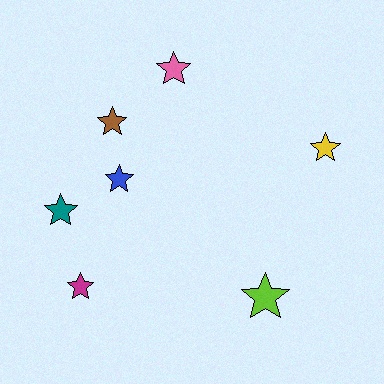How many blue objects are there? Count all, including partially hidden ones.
There is 1 blue object.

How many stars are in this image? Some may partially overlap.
There are 7 stars.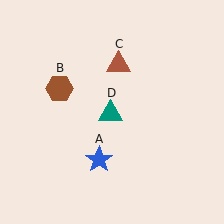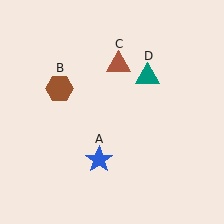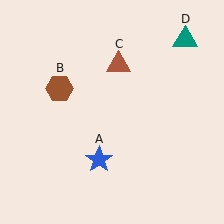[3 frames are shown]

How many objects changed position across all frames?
1 object changed position: teal triangle (object D).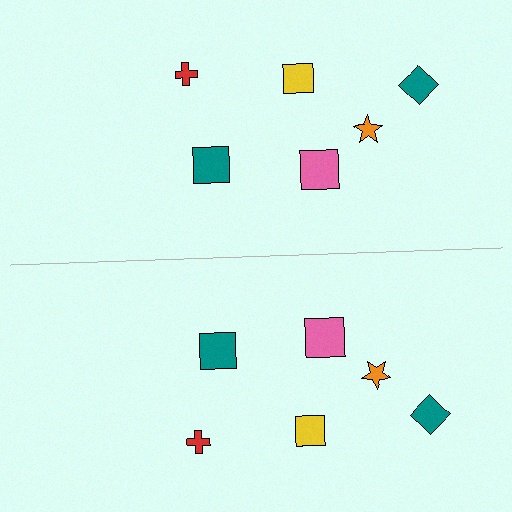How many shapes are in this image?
There are 12 shapes in this image.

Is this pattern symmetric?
Yes, this pattern has bilateral (reflection) symmetry.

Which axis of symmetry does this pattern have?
The pattern has a horizontal axis of symmetry running through the center of the image.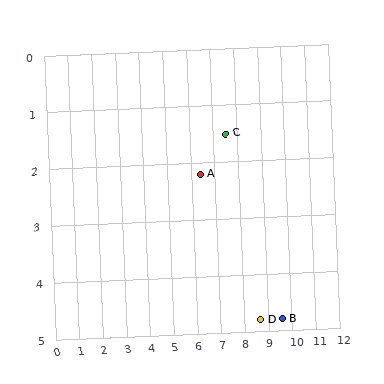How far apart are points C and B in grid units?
Points C and B are about 3.9 grid units apart.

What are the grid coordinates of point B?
Point B is at approximately (9.6, 4.8).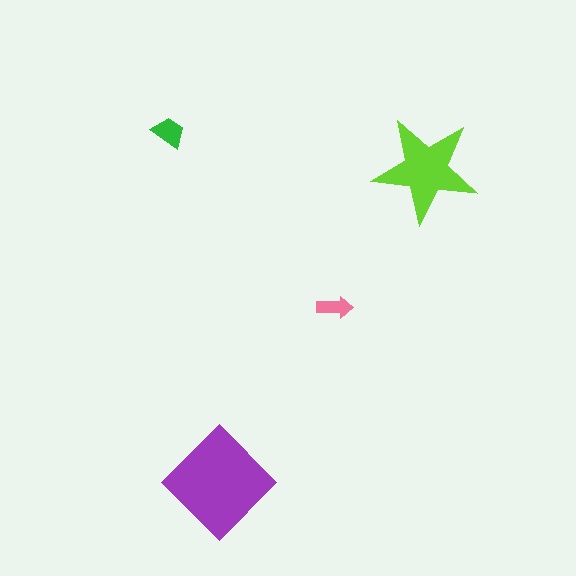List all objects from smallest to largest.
The pink arrow, the green trapezoid, the lime star, the purple diamond.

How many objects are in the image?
There are 4 objects in the image.